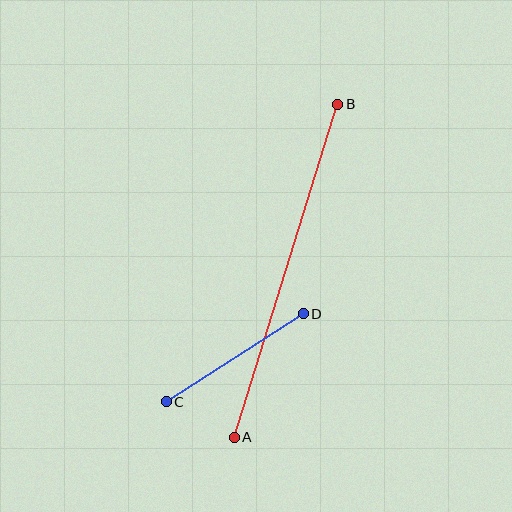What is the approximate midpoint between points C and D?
The midpoint is at approximately (235, 358) pixels.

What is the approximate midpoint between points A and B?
The midpoint is at approximately (286, 271) pixels.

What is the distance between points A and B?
The distance is approximately 349 pixels.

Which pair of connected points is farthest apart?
Points A and B are farthest apart.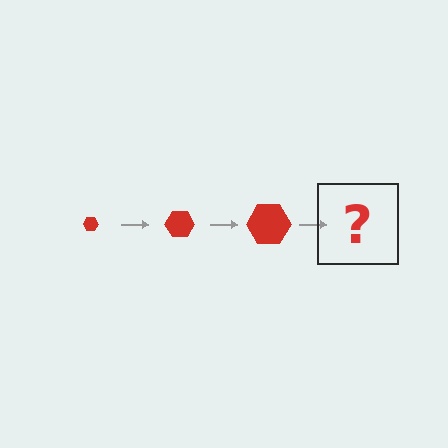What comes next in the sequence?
The next element should be a red hexagon, larger than the previous one.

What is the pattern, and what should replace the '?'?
The pattern is that the hexagon gets progressively larger each step. The '?' should be a red hexagon, larger than the previous one.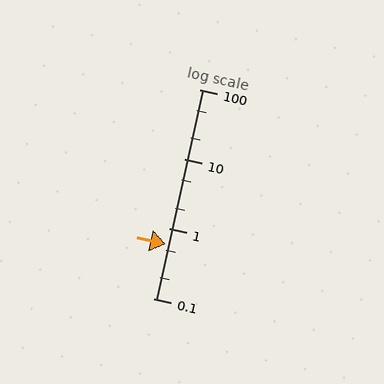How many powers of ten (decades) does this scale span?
The scale spans 3 decades, from 0.1 to 100.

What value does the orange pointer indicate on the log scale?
The pointer indicates approximately 0.6.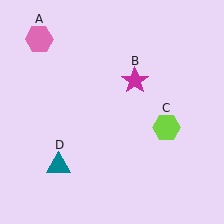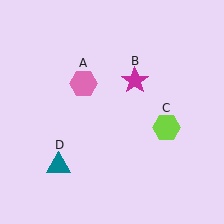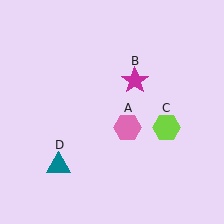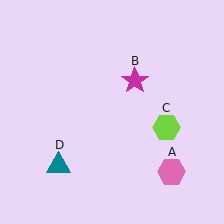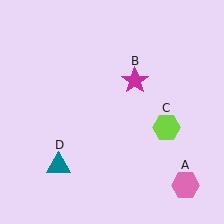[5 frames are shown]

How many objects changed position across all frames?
1 object changed position: pink hexagon (object A).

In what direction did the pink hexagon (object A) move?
The pink hexagon (object A) moved down and to the right.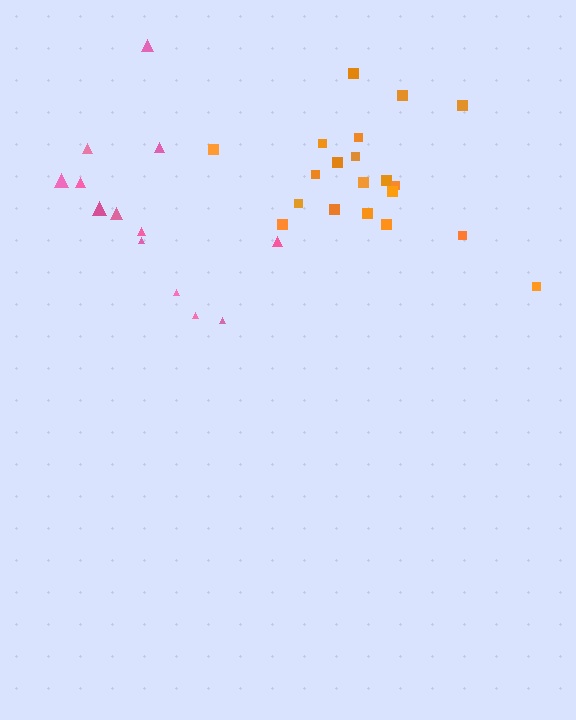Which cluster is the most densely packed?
Orange.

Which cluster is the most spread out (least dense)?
Pink.